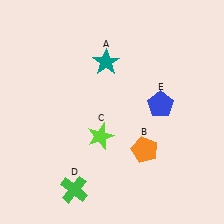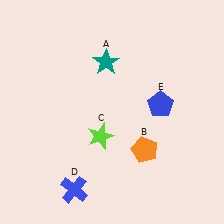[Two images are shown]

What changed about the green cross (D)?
In Image 1, D is green. In Image 2, it changed to blue.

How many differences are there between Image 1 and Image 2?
There is 1 difference between the two images.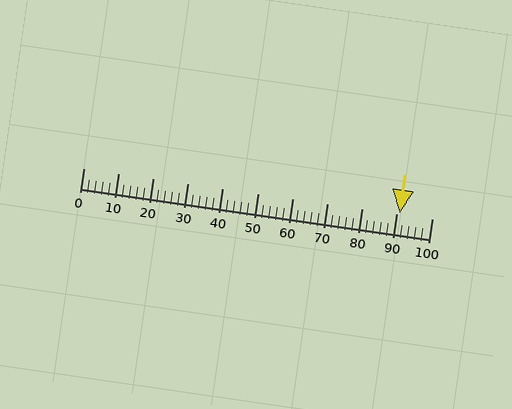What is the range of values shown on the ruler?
The ruler shows values from 0 to 100.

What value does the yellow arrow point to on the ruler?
The yellow arrow points to approximately 91.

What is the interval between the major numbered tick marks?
The major tick marks are spaced 10 units apart.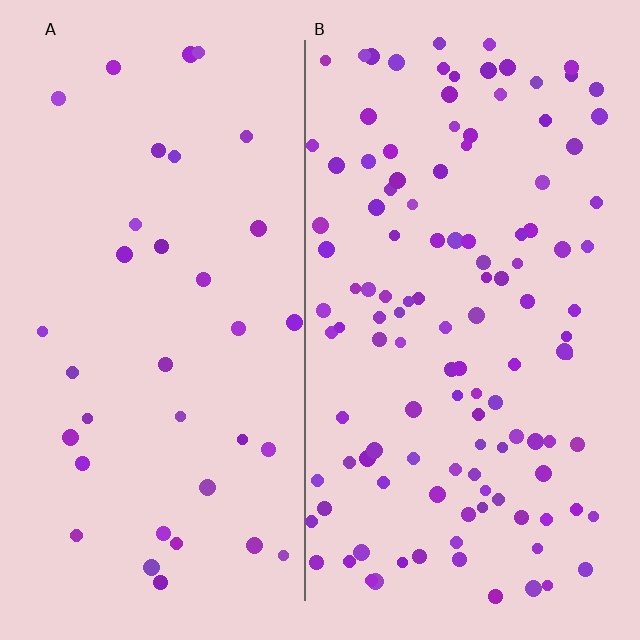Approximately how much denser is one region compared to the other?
Approximately 3.3× — region B over region A.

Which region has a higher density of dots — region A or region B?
B (the right).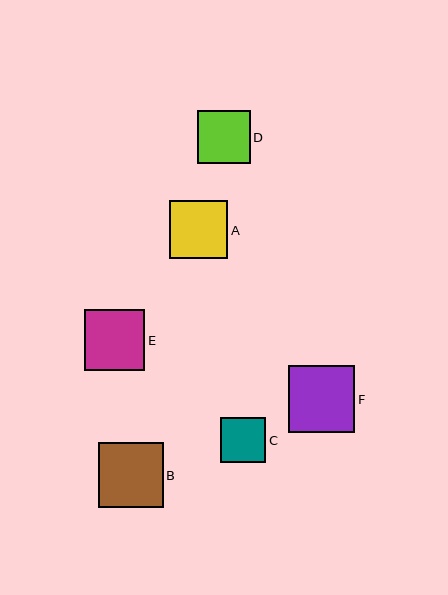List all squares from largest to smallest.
From largest to smallest: F, B, E, A, D, C.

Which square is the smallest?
Square C is the smallest with a size of approximately 45 pixels.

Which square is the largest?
Square F is the largest with a size of approximately 67 pixels.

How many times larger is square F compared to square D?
Square F is approximately 1.3 times the size of square D.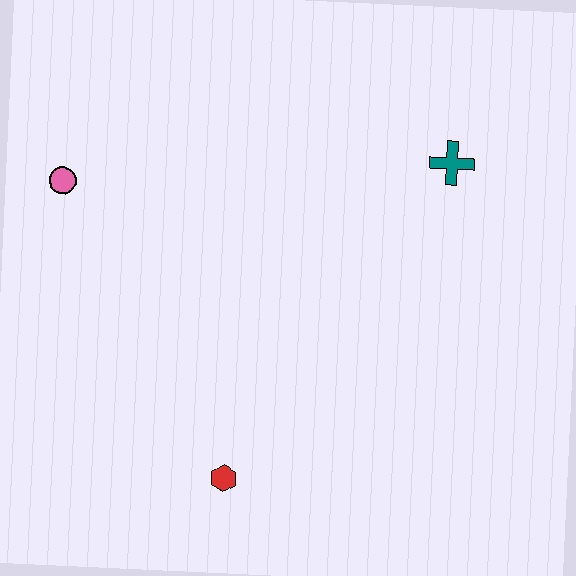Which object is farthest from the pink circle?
The teal cross is farthest from the pink circle.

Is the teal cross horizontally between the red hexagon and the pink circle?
No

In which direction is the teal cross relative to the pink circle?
The teal cross is to the right of the pink circle.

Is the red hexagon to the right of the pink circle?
Yes